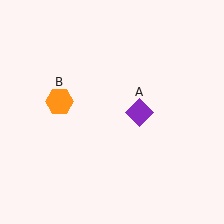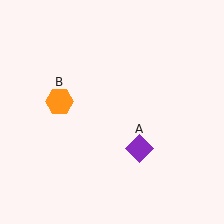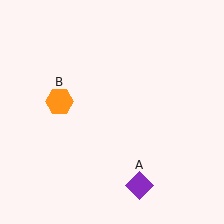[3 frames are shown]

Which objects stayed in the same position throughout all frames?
Orange hexagon (object B) remained stationary.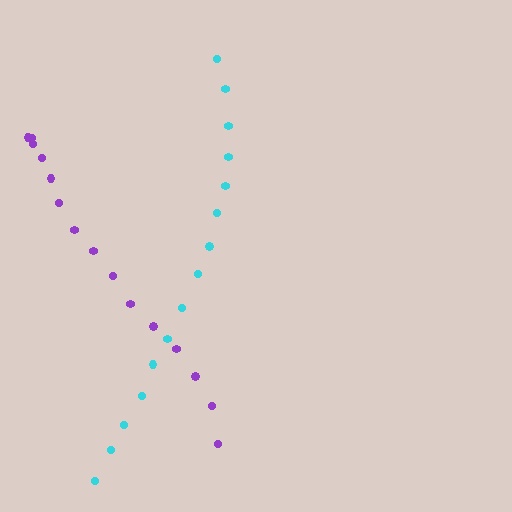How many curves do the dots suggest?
There are 2 distinct paths.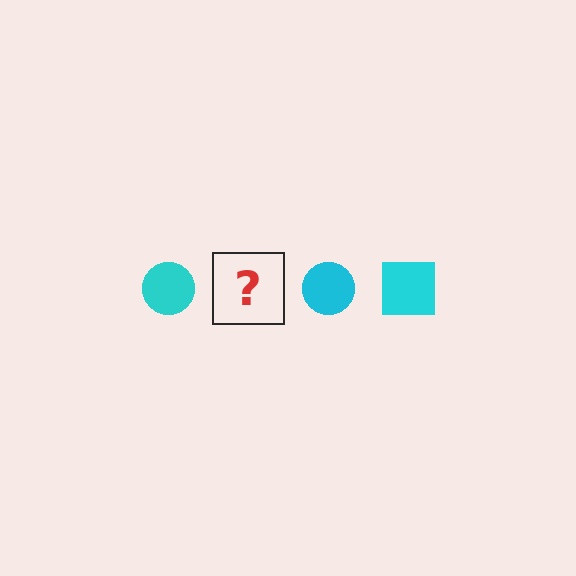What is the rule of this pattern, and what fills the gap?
The rule is that the pattern cycles through circle, square shapes in cyan. The gap should be filled with a cyan square.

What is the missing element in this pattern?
The missing element is a cyan square.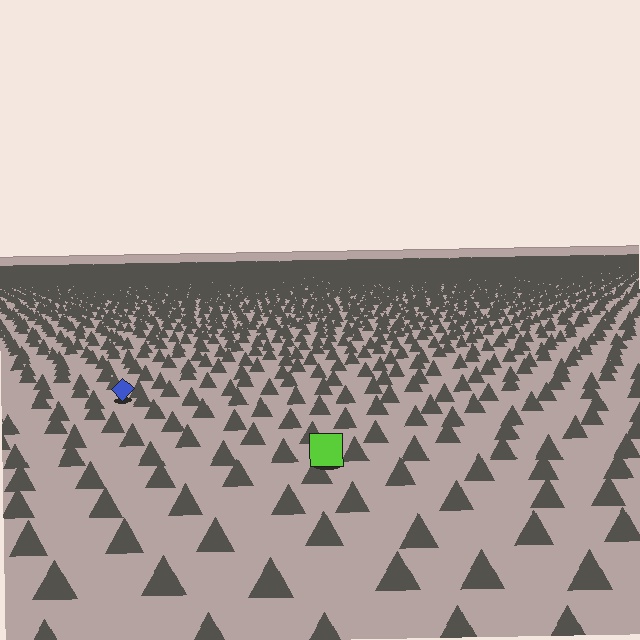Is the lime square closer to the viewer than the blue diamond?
Yes. The lime square is closer — you can tell from the texture gradient: the ground texture is coarser near it.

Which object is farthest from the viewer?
The blue diamond is farthest from the viewer. It appears smaller and the ground texture around it is denser.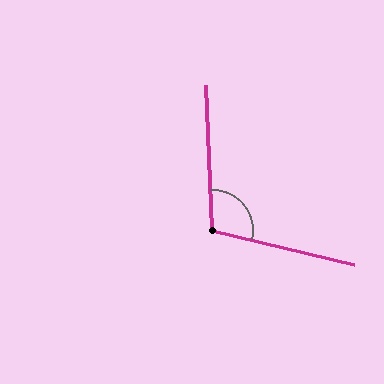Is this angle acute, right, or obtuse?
It is obtuse.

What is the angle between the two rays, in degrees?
Approximately 106 degrees.